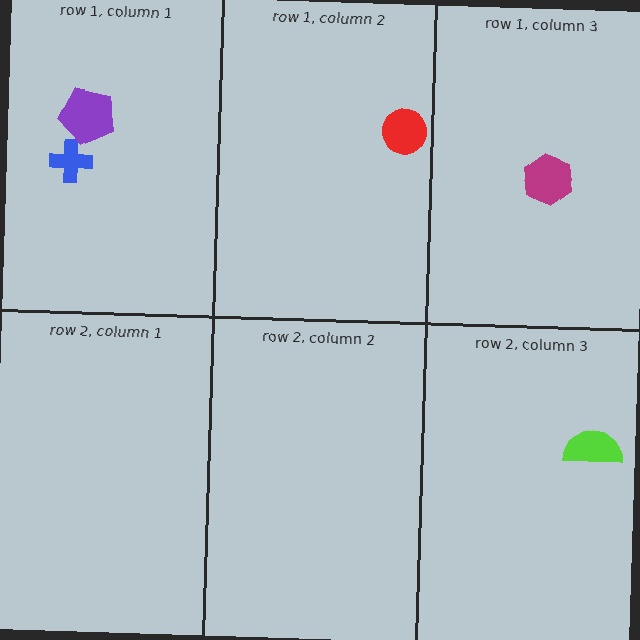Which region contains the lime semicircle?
The row 2, column 3 region.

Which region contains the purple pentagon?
The row 1, column 1 region.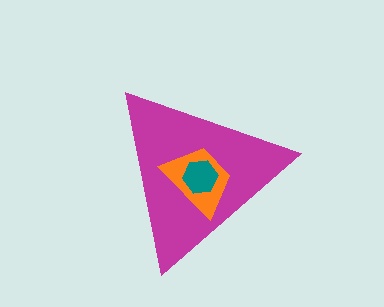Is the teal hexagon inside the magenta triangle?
Yes.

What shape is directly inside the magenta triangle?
The orange trapezoid.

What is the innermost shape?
The teal hexagon.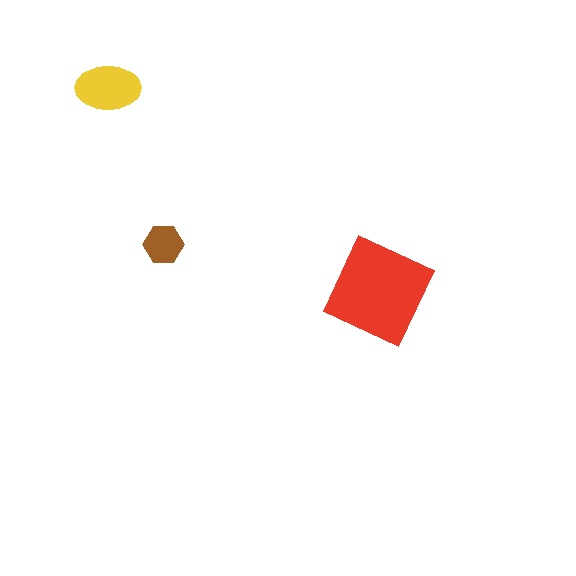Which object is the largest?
The red diamond.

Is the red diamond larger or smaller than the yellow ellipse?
Larger.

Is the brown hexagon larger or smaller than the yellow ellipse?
Smaller.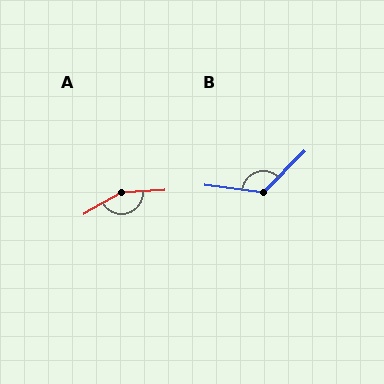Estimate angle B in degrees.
Approximately 128 degrees.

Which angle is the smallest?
B, at approximately 128 degrees.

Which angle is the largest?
A, at approximately 152 degrees.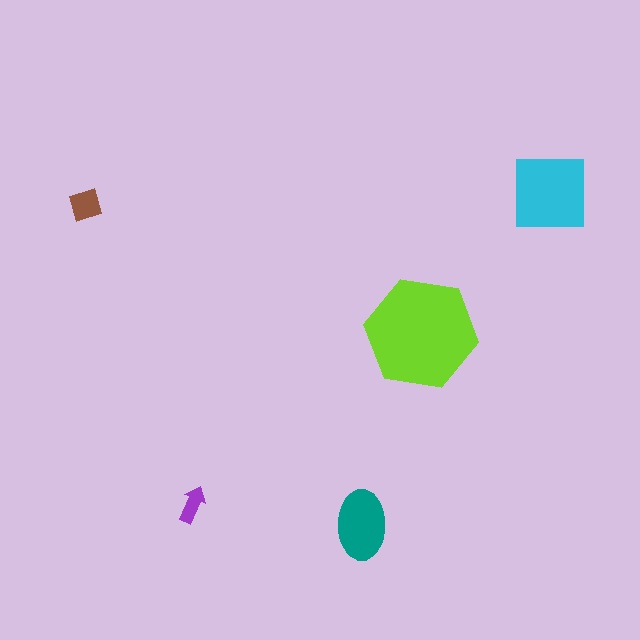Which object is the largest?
The lime hexagon.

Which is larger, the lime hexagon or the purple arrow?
The lime hexagon.